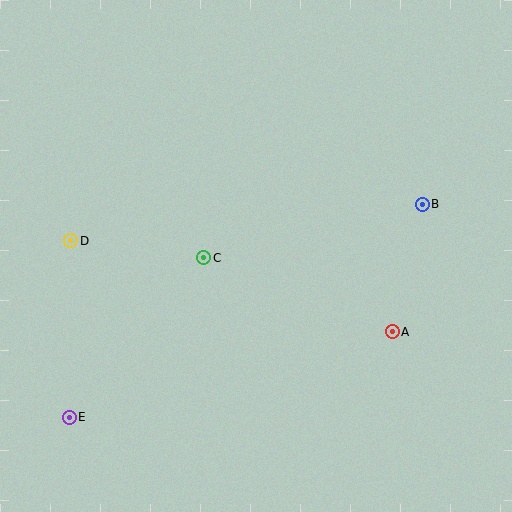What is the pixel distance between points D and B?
The distance between D and B is 353 pixels.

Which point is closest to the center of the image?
Point C at (204, 258) is closest to the center.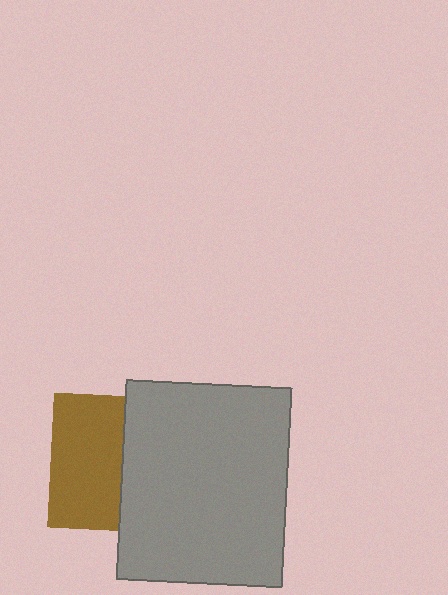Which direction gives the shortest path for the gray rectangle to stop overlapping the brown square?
Moving right gives the shortest separation.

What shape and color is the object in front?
The object in front is a gray rectangle.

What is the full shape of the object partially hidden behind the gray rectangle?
The partially hidden object is a brown square.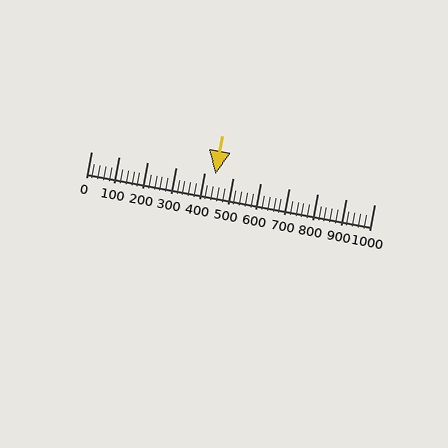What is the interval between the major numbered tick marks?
The major tick marks are spaced 100 units apart.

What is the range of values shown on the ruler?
The ruler shows values from 0 to 1000.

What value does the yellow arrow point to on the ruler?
The yellow arrow points to approximately 440.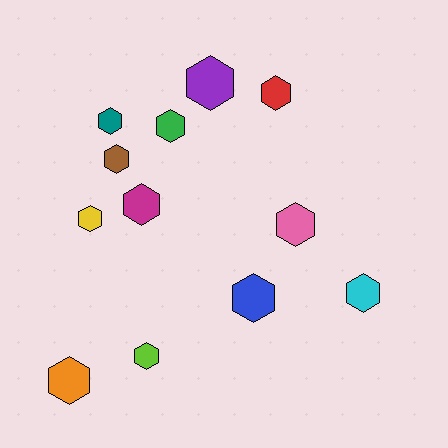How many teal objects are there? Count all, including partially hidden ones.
There is 1 teal object.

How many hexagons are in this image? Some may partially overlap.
There are 12 hexagons.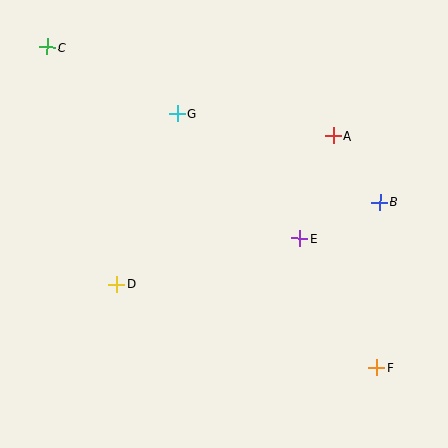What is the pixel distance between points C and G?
The distance between C and G is 146 pixels.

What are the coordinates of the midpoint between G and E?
The midpoint between G and E is at (239, 176).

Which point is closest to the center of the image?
Point E at (299, 238) is closest to the center.